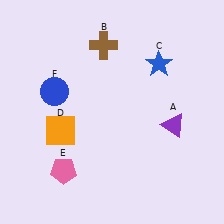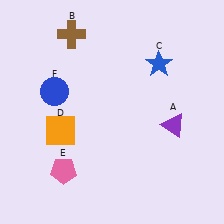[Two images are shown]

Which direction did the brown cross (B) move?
The brown cross (B) moved left.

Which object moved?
The brown cross (B) moved left.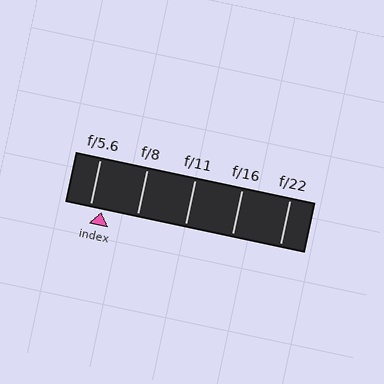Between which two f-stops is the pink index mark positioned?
The index mark is between f/5.6 and f/8.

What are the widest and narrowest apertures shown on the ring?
The widest aperture shown is f/5.6 and the narrowest is f/22.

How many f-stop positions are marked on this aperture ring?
There are 5 f-stop positions marked.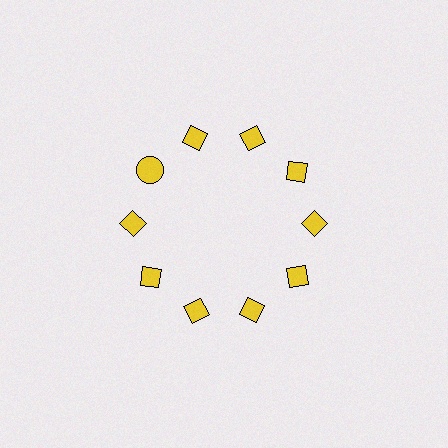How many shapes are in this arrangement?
There are 10 shapes arranged in a ring pattern.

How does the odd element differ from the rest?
It has a different shape: circle instead of diamond.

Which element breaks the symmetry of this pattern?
The yellow circle at roughly the 10 o'clock position breaks the symmetry. All other shapes are yellow diamonds.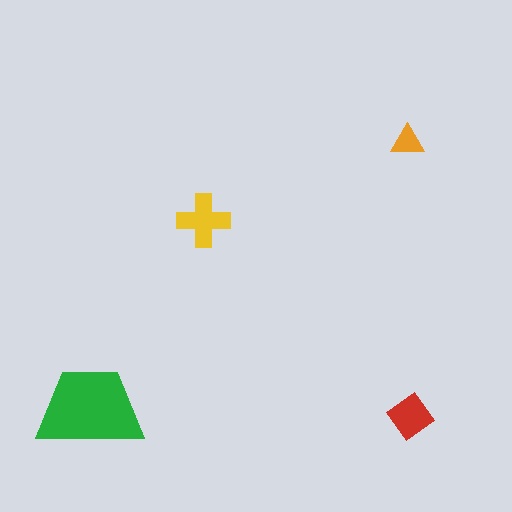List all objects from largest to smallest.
The green trapezoid, the yellow cross, the red diamond, the orange triangle.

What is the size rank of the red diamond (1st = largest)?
3rd.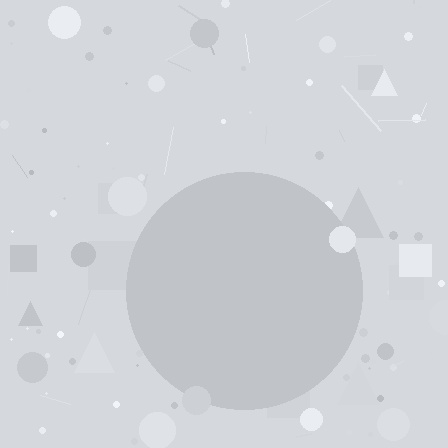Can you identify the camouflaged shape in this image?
The camouflaged shape is a circle.